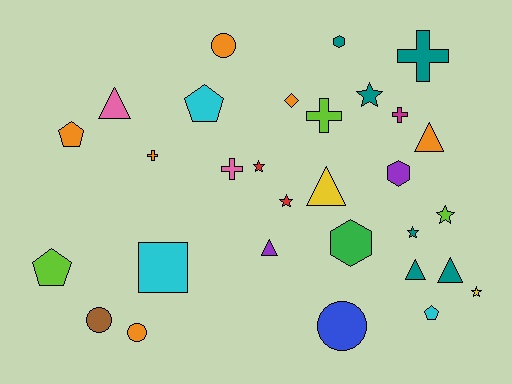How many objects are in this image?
There are 30 objects.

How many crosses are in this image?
There are 5 crosses.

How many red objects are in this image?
There are 2 red objects.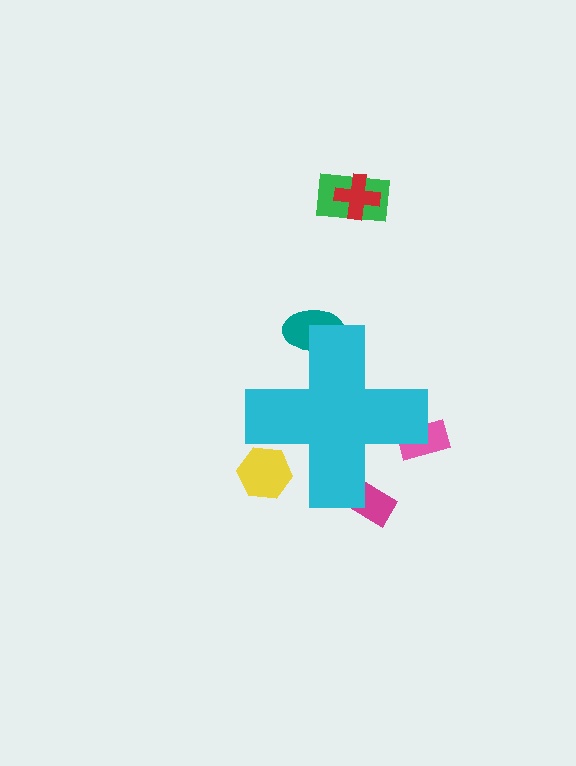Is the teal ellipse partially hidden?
Yes, the teal ellipse is partially hidden behind the cyan cross.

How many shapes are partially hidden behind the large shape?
4 shapes are partially hidden.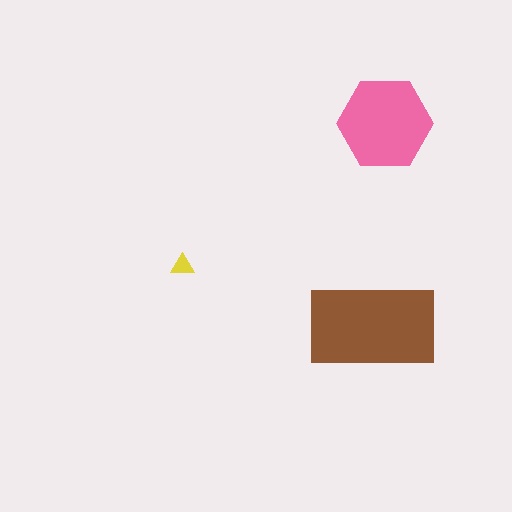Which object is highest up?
The pink hexagon is topmost.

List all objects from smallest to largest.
The yellow triangle, the pink hexagon, the brown rectangle.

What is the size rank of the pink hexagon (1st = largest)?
2nd.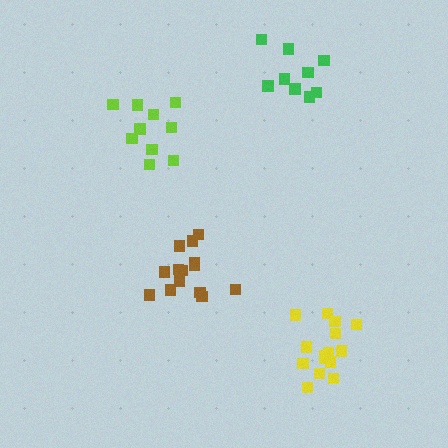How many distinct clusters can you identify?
There are 4 distinct clusters.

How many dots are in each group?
Group 1: 14 dots, Group 2: 9 dots, Group 3: 10 dots, Group 4: 15 dots (48 total).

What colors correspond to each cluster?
The clusters are colored: brown, green, lime, yellow.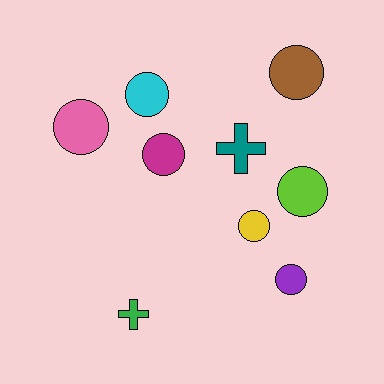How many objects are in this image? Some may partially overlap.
There are 9 objects.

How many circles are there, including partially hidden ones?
There are 7 circles.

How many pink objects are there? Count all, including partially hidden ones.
There is 1 pink object.